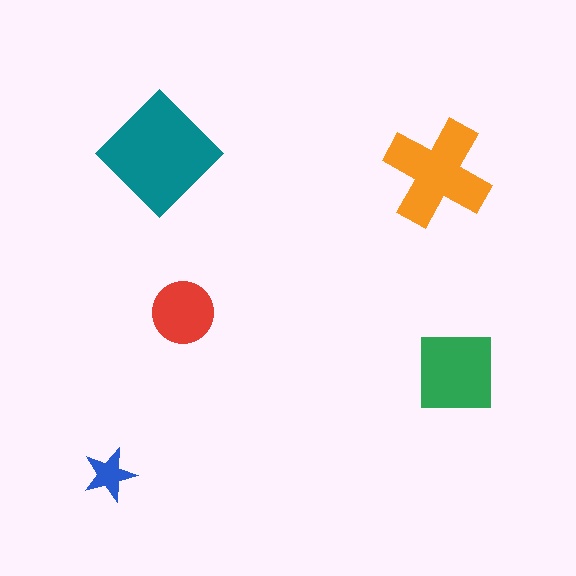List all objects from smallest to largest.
The blue star, the red circle, the green square, the orange cross, the teal diamond.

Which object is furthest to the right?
The green square is rightmost.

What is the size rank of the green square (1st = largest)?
3rd.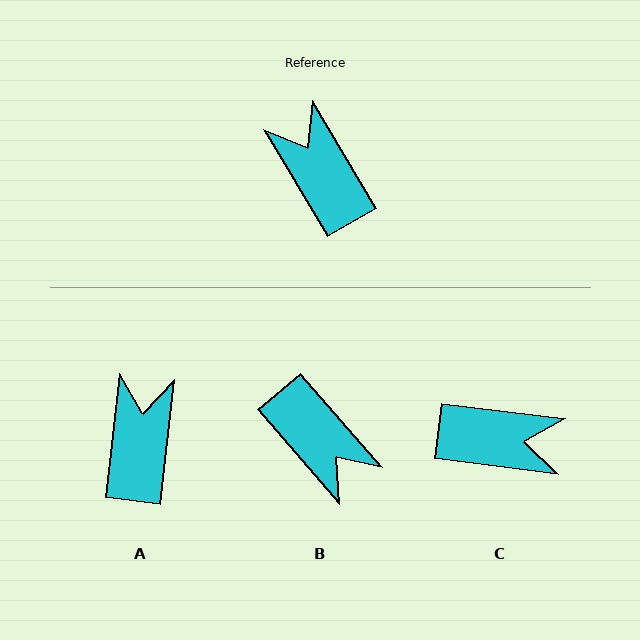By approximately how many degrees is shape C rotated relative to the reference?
Approximately 128 degrees clockwise.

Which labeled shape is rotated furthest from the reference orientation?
B, about 170 degrees away.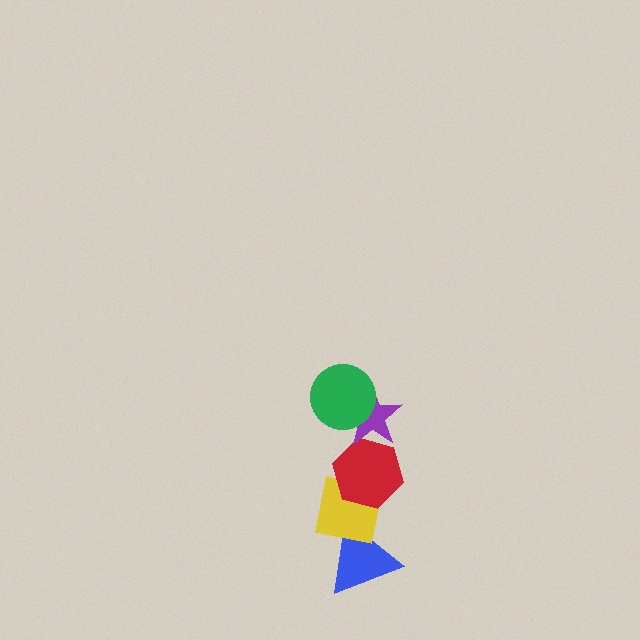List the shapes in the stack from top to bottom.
From top to bottom: the green circle, the purple star, the red hexagon, the yellow square, the blue triangle.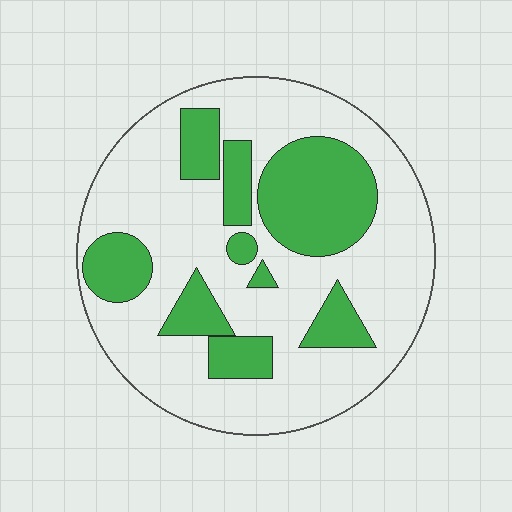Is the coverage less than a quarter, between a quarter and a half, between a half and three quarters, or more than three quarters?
Between a quarter and a half.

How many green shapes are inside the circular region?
9.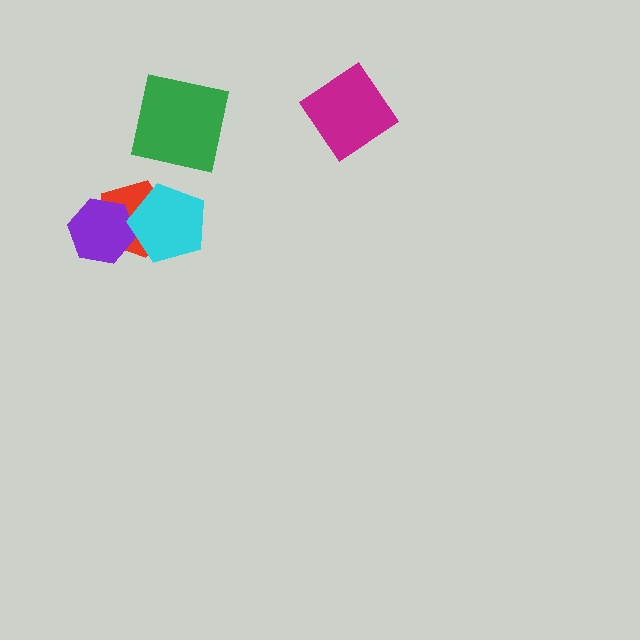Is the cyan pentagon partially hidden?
No, no other shape covers it.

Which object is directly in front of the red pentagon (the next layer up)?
The purple hexagon is directly in front of the red pentagon.